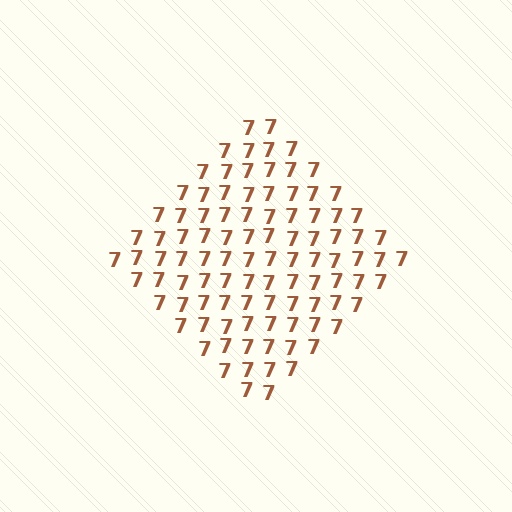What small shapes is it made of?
It is made of small digit 7's.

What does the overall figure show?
The overall figure shows a diamond.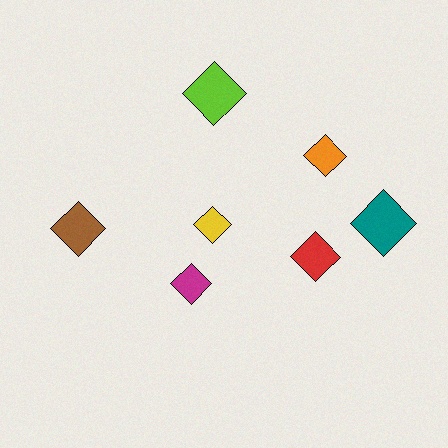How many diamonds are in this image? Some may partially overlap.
There are 7 diamonds.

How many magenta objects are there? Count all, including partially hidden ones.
There is 1 magenta object.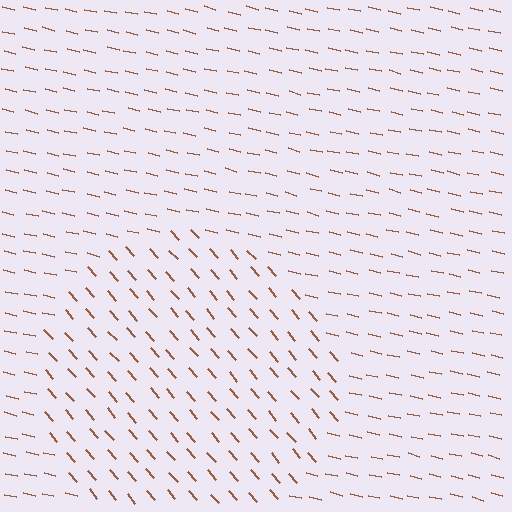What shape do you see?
I see a circle.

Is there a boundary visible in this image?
Yes, there is a texture boundary formed by a change in line orientation.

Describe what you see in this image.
The image is filled with small brown line segments. A circle region in the image has lines oriented differently from the surrounding lines, creating a visible texture boundary.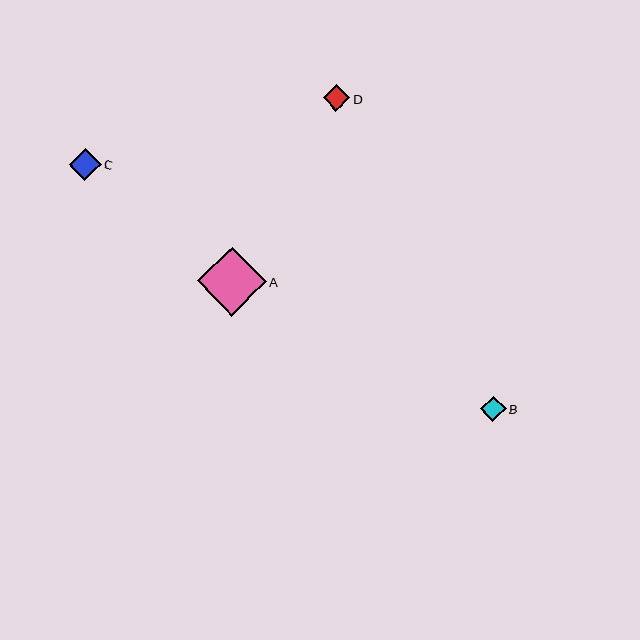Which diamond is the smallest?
Diamond B is the smallest with a size of approximately 25 pixels.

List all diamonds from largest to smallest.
From largest to smallest: A, C, D, B.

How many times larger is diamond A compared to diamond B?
Diamond A is approximately 2.7 times the size of diamond B.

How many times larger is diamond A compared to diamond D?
Diamond A is approximately 2.6 times the size of diamond D.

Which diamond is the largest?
Diamond A is the largest with a size of approximately 69 pixels.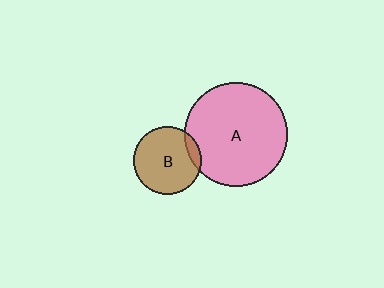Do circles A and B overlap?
Yes.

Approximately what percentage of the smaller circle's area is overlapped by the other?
Approximately 10%.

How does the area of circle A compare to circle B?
Approximately 2.3 times.